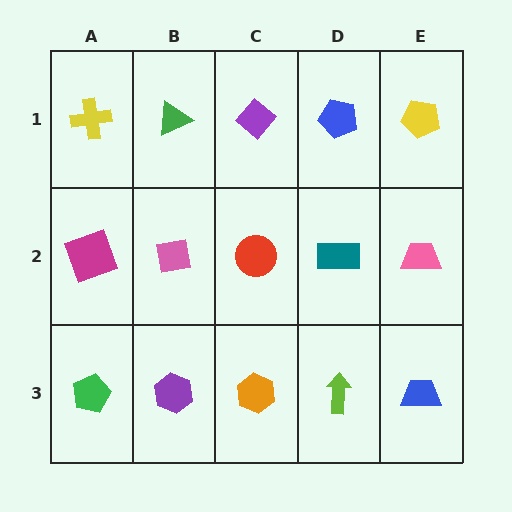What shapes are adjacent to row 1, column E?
A pink trapezoid (row 2, column E), a blue pentagon (row 1, column D).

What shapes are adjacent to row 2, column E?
A yellow pentagon (row 1, column E), a blue trapezoid (row 3, column E), a teal rectangle (row 2, column D).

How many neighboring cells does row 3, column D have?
3.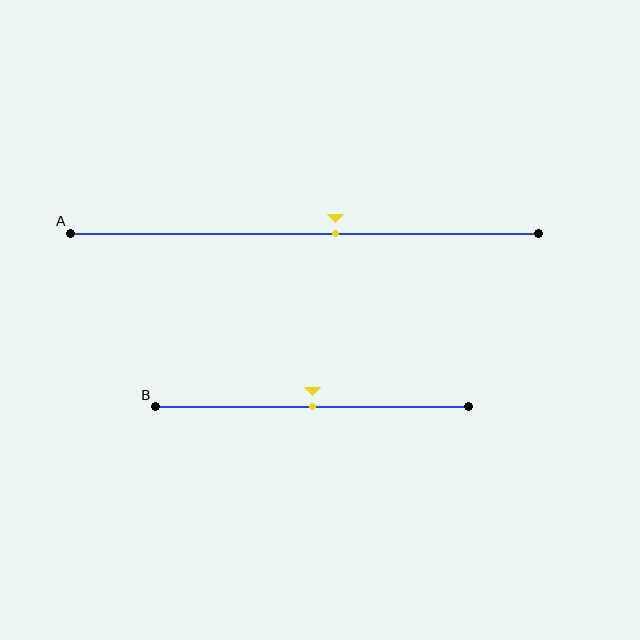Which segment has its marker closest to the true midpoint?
Segment B has its marker closest to the true midpoint.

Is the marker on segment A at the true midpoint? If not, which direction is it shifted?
No, the marker on segment A is shifted to the right by about 7% of the segment length.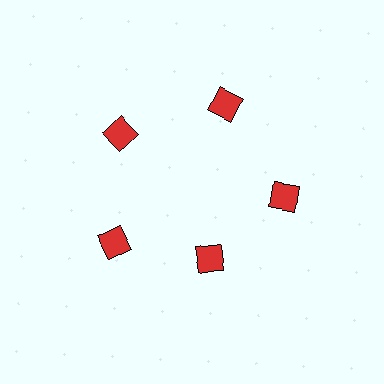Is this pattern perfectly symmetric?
No. The 5 red diamonds are arranged in a ring, but one element near the 5 o'clock position is pulled inward toward the center, breaking the 5-fold rotational symmetry.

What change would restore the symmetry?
The symmetry would be restored by moving it outward, back onto the ring so that all 5 diamonds sit at equal angles and equal distance from the center.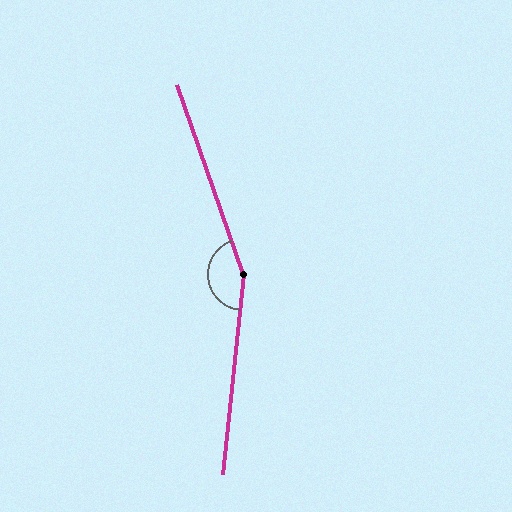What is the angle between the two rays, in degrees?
Approximately 155 degrees.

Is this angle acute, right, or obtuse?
It is obtuse.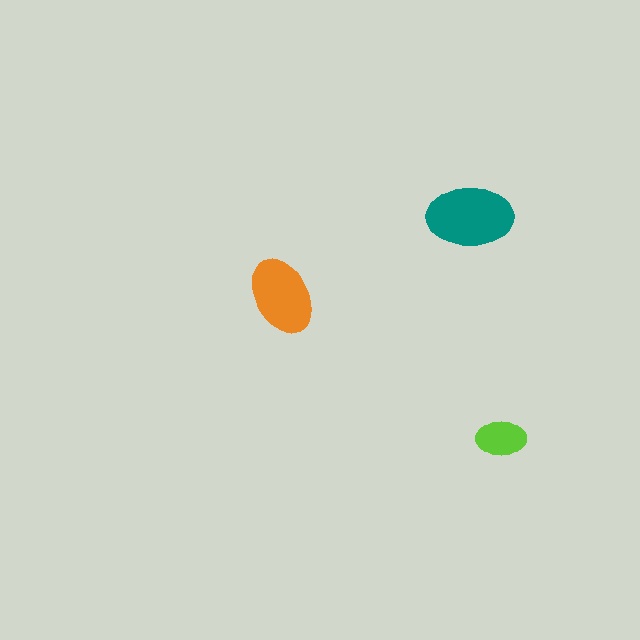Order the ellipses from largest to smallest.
the teal one, the orange one, the lime one.